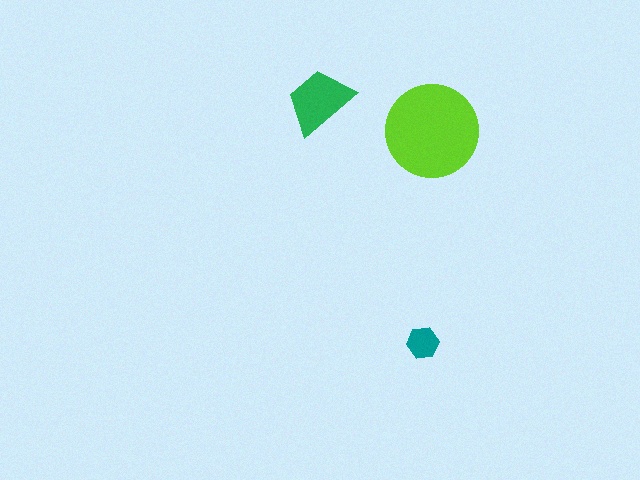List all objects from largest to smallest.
The lime circle, the green trapezoid, the teal hexagon.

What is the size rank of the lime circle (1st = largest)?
1st.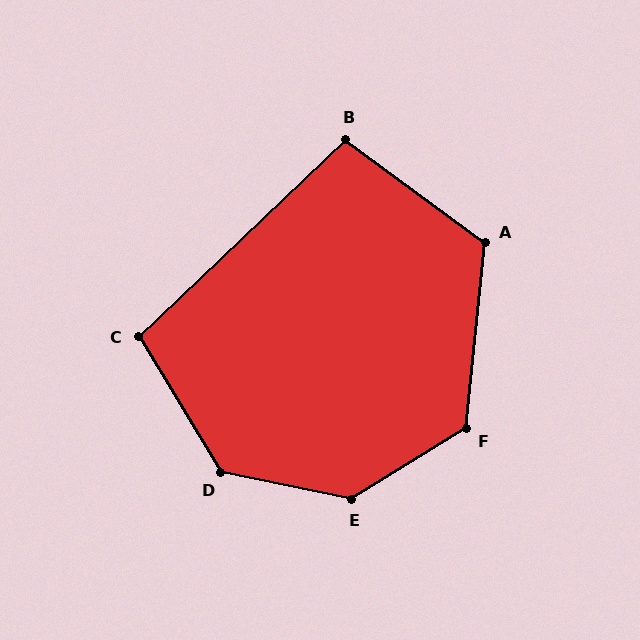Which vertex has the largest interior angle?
E, at approximately 137 degrees.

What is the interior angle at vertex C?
Approximately 103 degrees (obtuse).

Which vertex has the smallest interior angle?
B, at approximately 100 degrees.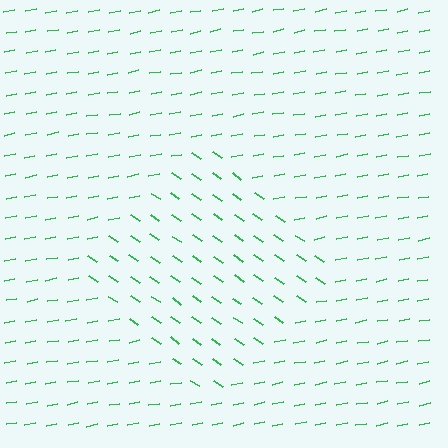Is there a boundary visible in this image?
Yes, there is a texture boundary formed by a change in line orientation.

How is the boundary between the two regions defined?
The boundary is defined purely by a change in line orientation (approximately 45 degrees difference). All lines are the same color and thickness.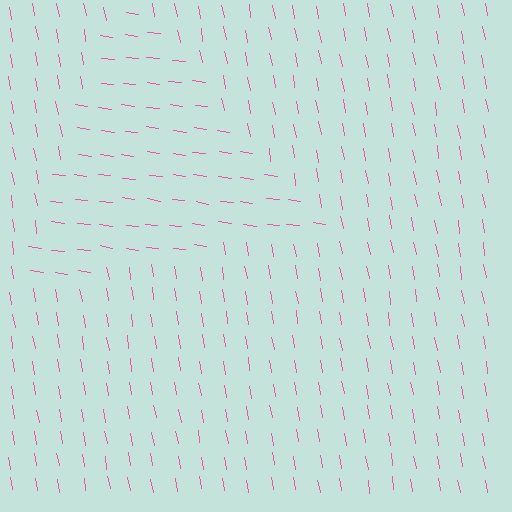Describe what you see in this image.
The image is filled with small pink line segments. A triangle region in the image has lines oriented differently from the surrounding lines, creating a visible texture boundary.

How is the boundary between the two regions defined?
The boundary is defined purely by a change in line orientation (approximately 73 degrees difference). All lines are the same color and thickness.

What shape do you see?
I see a triangle.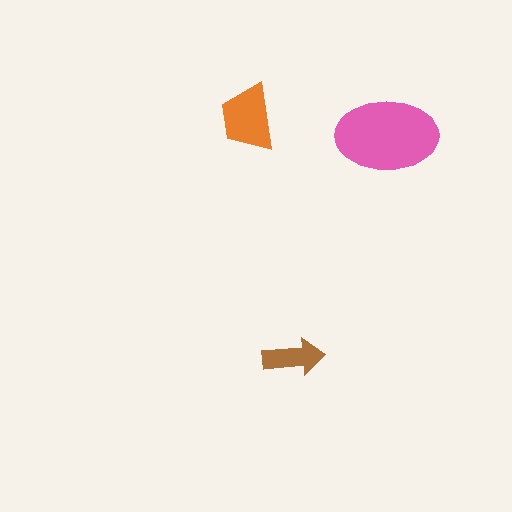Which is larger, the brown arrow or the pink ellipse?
The pink ellipse.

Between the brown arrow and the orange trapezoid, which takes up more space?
The orange trapezoid.